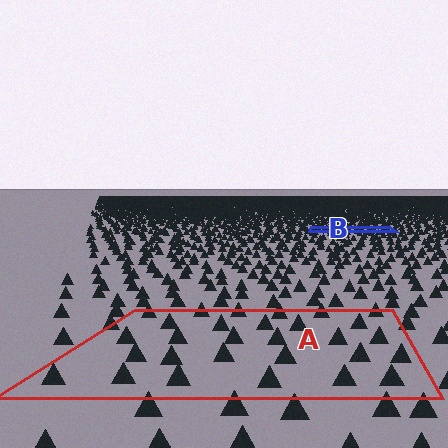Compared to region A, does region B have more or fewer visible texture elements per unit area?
Region B has more texture elements per unit area — they are packed more densely because it is farther away.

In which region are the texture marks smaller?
The texture marks are smaller in region B, because it is farther away.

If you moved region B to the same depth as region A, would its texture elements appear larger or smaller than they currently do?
They would appear larger. At a closer depth, the same texture elements are projected at a bigger on-screen size.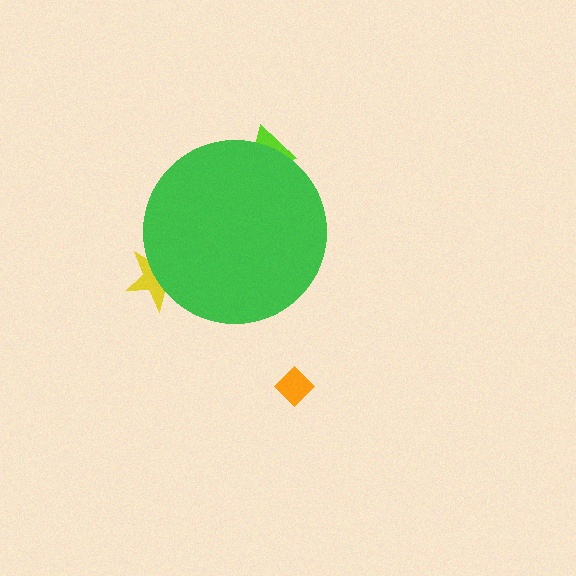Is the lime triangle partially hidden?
Yes, the lime triangle is partially hidden behind the green circle.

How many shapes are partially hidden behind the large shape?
2 shapes are partially hidden.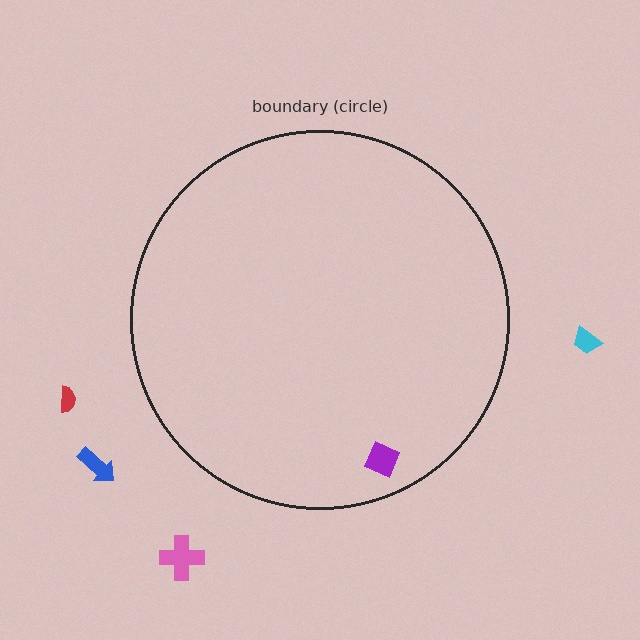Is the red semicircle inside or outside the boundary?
Outside.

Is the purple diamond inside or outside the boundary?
Inside.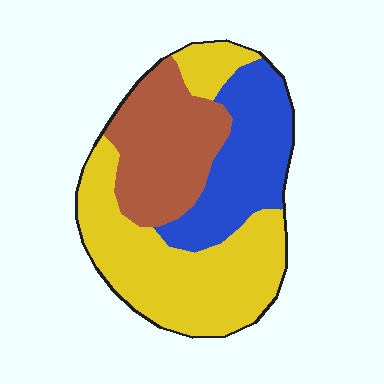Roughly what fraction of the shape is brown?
Brown takes up between a sixth and a third of the shape.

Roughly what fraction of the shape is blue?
Blue takes up about one quarter (1/4) of the shape.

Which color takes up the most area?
Yellow, at roughly 45%.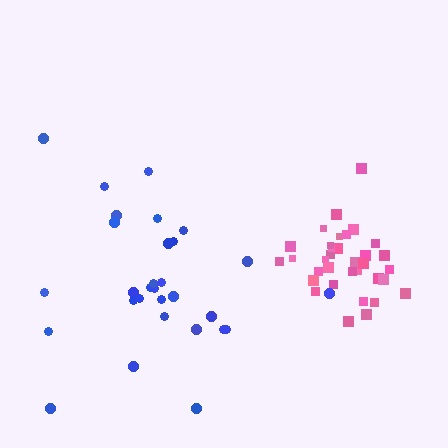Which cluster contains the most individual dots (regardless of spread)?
Pink (35).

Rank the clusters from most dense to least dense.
pink, blue.